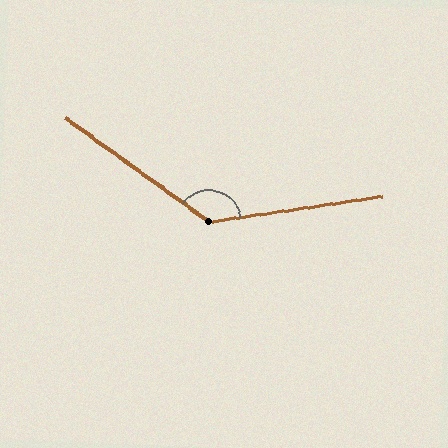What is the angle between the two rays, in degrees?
Approximately 136 degrees.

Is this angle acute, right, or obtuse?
It is obtuse.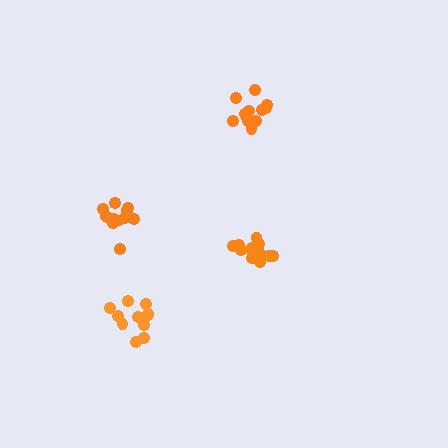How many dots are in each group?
Group 1: 12 dots, Group 2: 14 dots, Group 3: 11 dots, Group 4: 13 dots (50 total).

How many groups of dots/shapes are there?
There are 4 groups.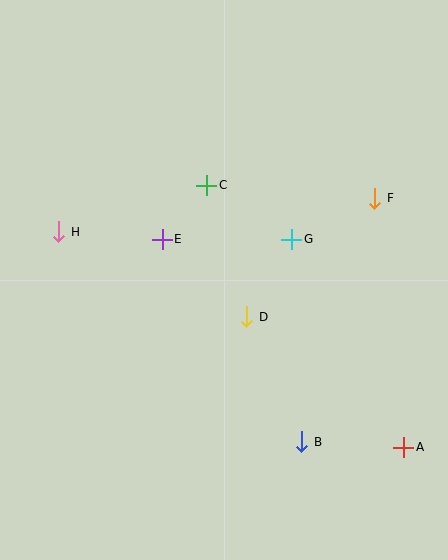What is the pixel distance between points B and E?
The distance between B and E is 246 pixels.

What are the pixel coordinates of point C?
Point C is at (207, 185).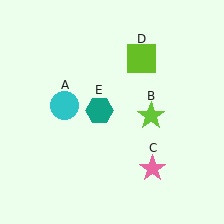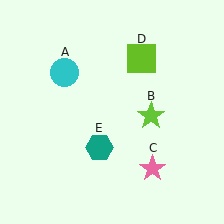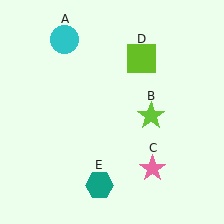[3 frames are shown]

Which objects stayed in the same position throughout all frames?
Lime star (object B) and pink star (object C) and lime square (object D) remained stationary.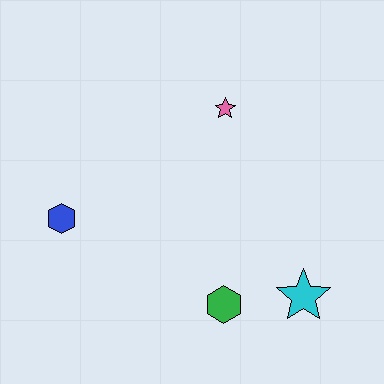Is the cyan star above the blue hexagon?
No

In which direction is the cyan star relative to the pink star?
The cyan star is below the pink star.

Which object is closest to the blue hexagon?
The green hexagon is closest to the blue hexagon.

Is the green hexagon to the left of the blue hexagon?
No